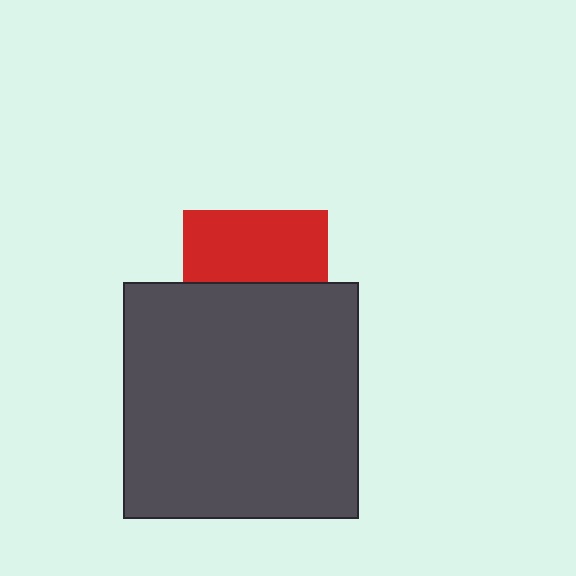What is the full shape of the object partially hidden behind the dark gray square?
The partially hidden object is a red square.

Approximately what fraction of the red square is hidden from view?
Roughly 51% of the red square is hidden behind the dark gray square.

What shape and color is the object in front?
The object in front is a dark gray square.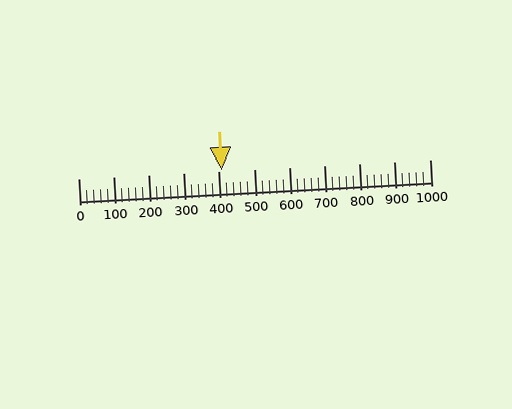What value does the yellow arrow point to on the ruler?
The yellow arrow points to approximately 407.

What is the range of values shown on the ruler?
The ruler shows values from 0 to 1000.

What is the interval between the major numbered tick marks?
The major tick marks are spaced 100 units apart.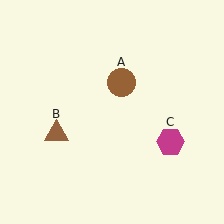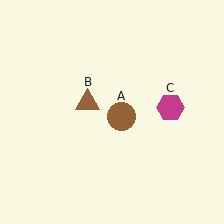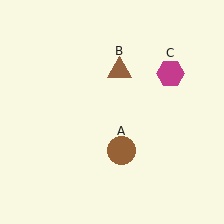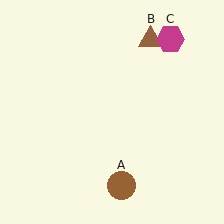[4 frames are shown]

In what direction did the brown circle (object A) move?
The brown circle (object A) moved down.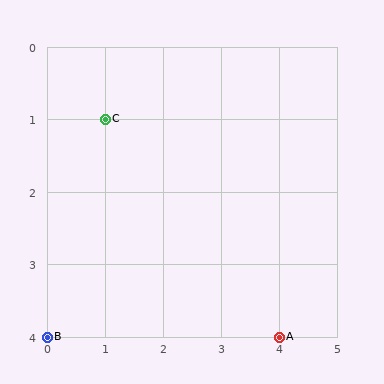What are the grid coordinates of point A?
Point A is at grid coordinates (4, 4).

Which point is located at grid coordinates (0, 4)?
Point B is at (0, 4).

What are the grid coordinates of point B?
Point B is at grid coordinates (0, 4).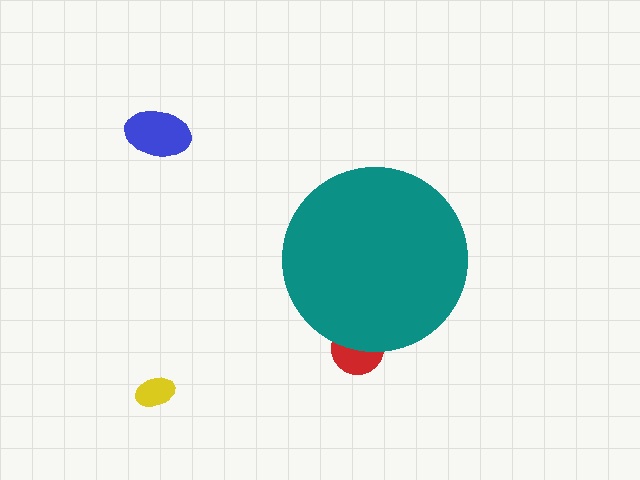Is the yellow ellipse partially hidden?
No, the yellow ellipse is fully visible.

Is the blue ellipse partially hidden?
No, the blue ellipse is fully visible.